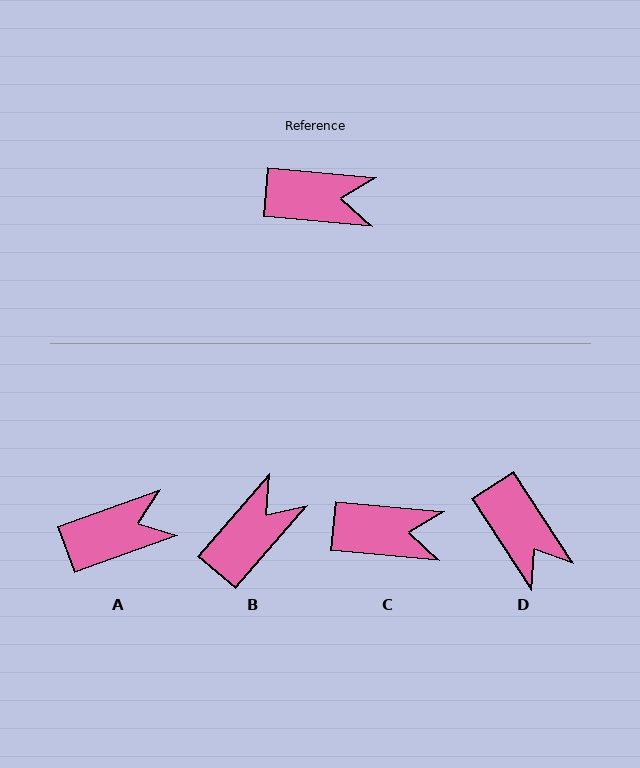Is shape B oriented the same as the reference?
No, it is off by about 54 degrees.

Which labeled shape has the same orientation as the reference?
C.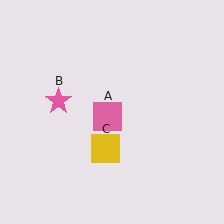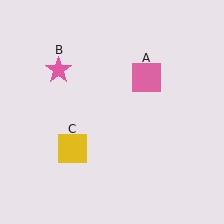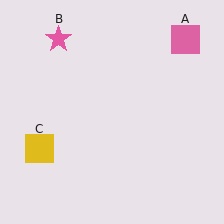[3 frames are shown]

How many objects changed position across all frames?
3 objects changed position: pink square (object A), pink star (object B), yellow square (object C).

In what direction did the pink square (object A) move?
The pink square (object A) moved up and to the right.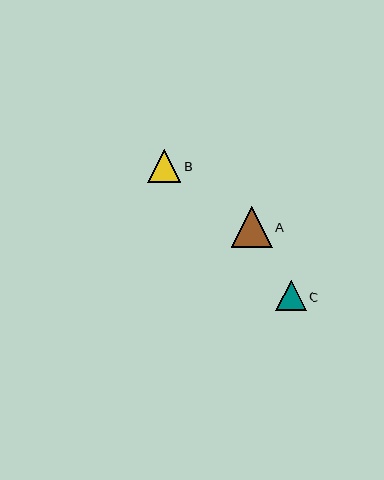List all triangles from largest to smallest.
From largest to smallest: A, B, C.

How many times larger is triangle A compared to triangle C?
Triangle A is approximately 1.3 times the size of triangle C.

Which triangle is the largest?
Triangle A is the largest with a size of approximately 41 pixels.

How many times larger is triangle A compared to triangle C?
Triangle A is approximately 1.3 times the size of triangle C.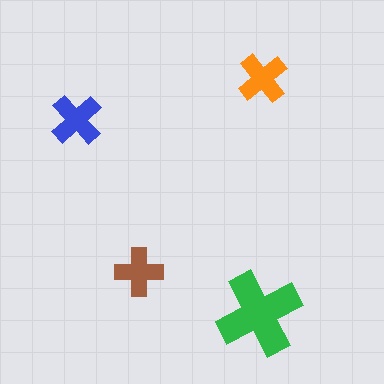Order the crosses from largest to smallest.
the green one, the blue one, the orange one, the brown one.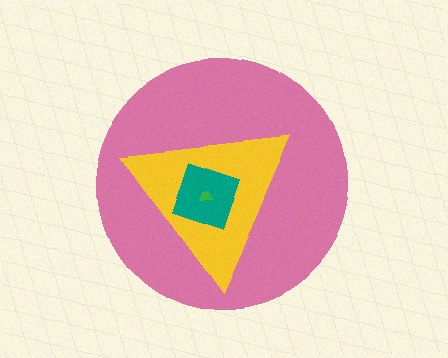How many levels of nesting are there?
4.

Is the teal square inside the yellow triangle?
Yes.